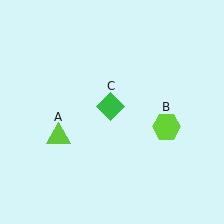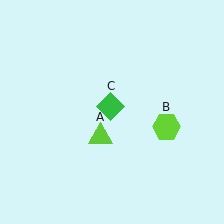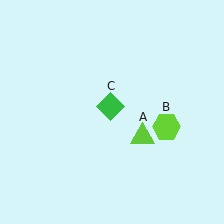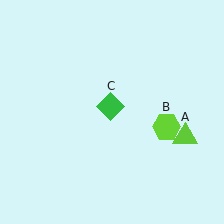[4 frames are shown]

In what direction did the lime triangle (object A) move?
The lime triangle (object A) moved right.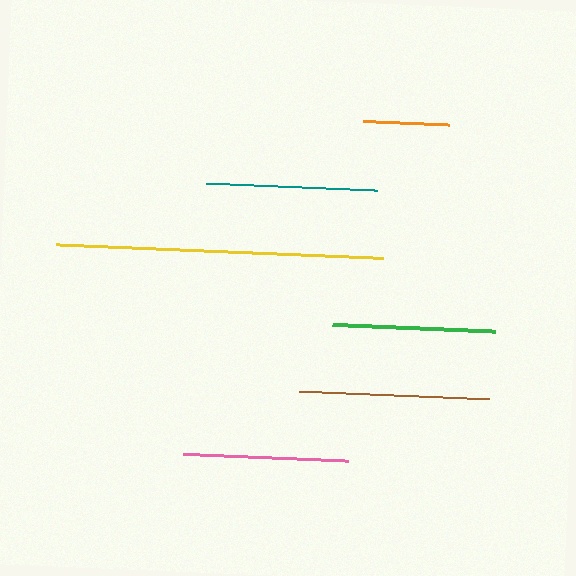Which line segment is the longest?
The yellow line is the longest at approximately 329 pixels.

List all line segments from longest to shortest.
From longest to shortest: yellow, brown, teal, pink, green, orange.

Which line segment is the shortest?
The orange line is the shortest at approximately 85 pixels.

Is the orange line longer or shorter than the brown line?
The brown line is longer than the orange line.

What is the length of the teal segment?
The teal segment is approximately 171 pixels long.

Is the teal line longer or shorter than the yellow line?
The yellow line is longer than the teal line.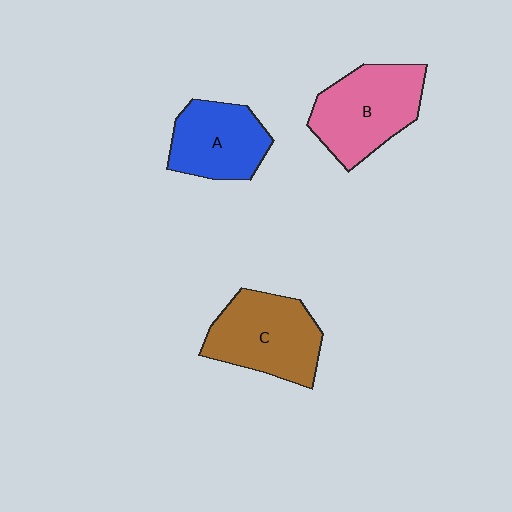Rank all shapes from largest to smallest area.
From largest to smallest: B (pink), C (brown), A (blue).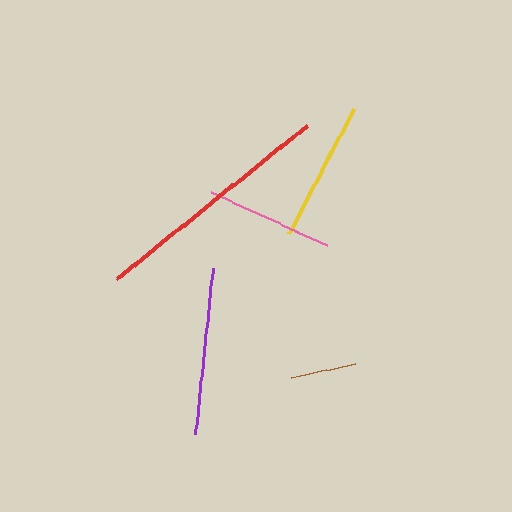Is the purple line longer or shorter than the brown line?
The purple line is longer than the brown line.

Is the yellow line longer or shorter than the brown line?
The yellow line is longer than the brown line.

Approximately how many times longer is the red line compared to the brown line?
The red line is approximately 3.8 times the length of the brown line.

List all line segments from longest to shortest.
From longest to shortest: red, purple, yellow, pink, brown.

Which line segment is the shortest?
The brown line is the shortest at approximately 65 pixels.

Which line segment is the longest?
The red line is the longest at approximately 244 pixels.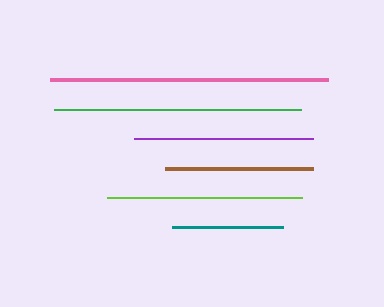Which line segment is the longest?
The pink line is the longest at approximately 278 pixels.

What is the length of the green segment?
The green segment is approximately 248 pixels long.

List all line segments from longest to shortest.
From longest to shortest: pink, green, lime, purple, brown, teal.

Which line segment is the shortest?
The teal line is the shortest at approximately 111 pixels.